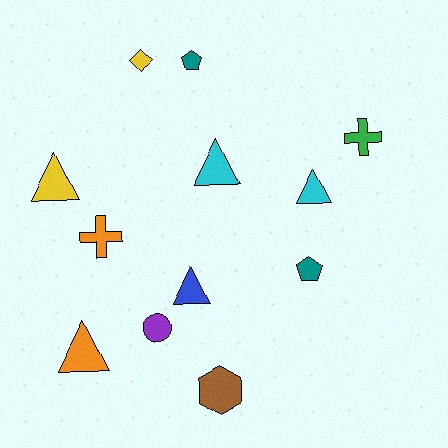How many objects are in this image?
There are 12 objects.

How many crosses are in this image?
There are 2 crosses.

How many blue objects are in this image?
There is 1 blue object.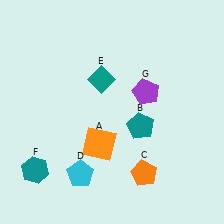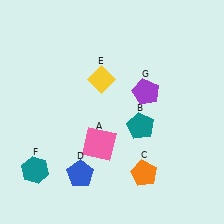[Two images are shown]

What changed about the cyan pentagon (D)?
In Image 1, D is cyan. In Image 2, it changed to blue.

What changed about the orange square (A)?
In Image 1, A is orange. In Image 2, it changed to pink.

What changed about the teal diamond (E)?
In Image 1, E is teal. In Image 2, it changed to yellow.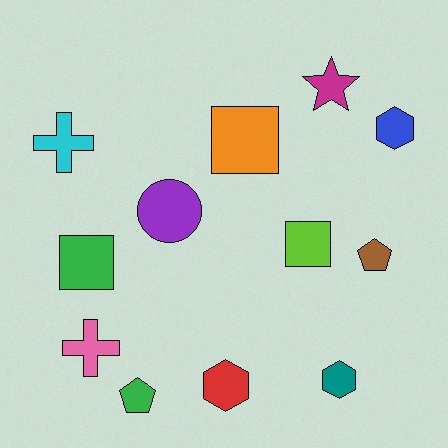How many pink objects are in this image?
There is 1 pink object.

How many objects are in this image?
There are 12 objects.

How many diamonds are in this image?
There are no diamonds.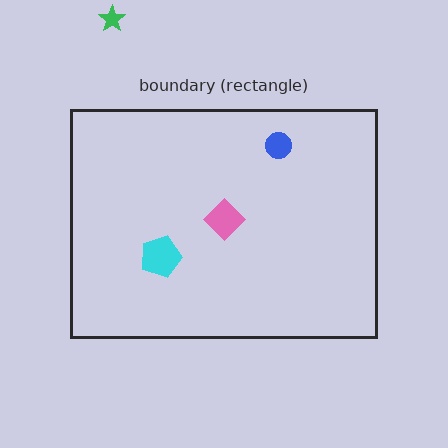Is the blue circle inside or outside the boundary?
Inside.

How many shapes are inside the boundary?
3 inside, 1 outside.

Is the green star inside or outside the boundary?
Outside.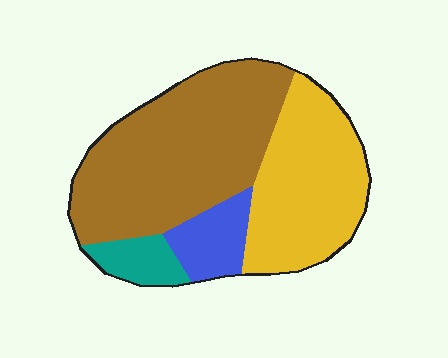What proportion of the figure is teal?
Teal takes up less than a sixth of the figure.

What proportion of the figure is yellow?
Yellow covers 34% of the figure.